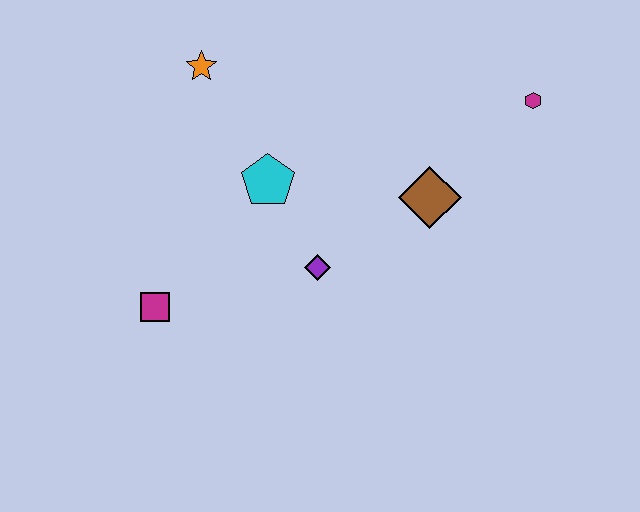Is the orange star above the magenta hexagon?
Yes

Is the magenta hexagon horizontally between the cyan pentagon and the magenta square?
No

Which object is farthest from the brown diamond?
The magenta square is farthest from the brown diamond.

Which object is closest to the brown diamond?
The purple diamond is closest to the brown diamond.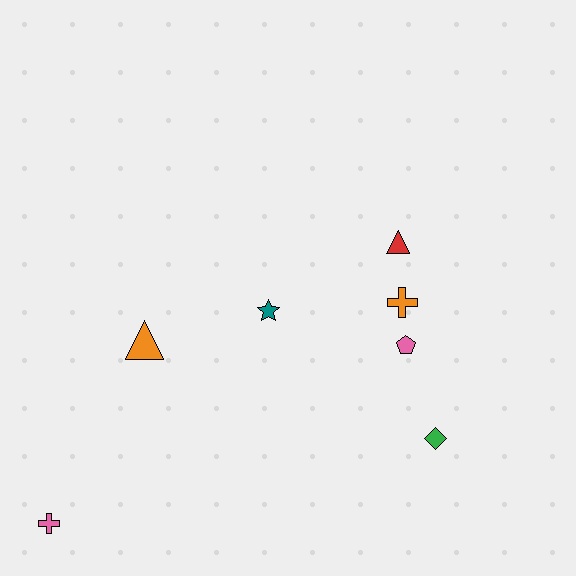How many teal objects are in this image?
There is 1 teal object.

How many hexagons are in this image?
There are no hexagons.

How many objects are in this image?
There are 7 objects.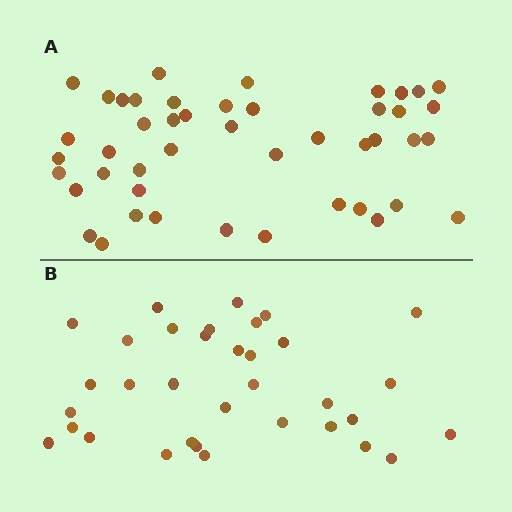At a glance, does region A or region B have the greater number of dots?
Region A (the top region) has more dots.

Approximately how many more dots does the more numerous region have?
Region A has roughly 12 or so more dots than region B.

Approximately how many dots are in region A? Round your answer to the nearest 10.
About 50 dots. (The exact count is 46, which rounds to 50.)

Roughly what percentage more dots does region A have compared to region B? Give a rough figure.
About 35% more.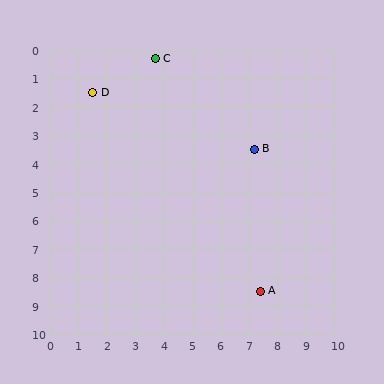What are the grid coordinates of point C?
Point C is at approximately (3.7, 0.3).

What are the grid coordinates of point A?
Point A is at approximately (7.4, 8.5).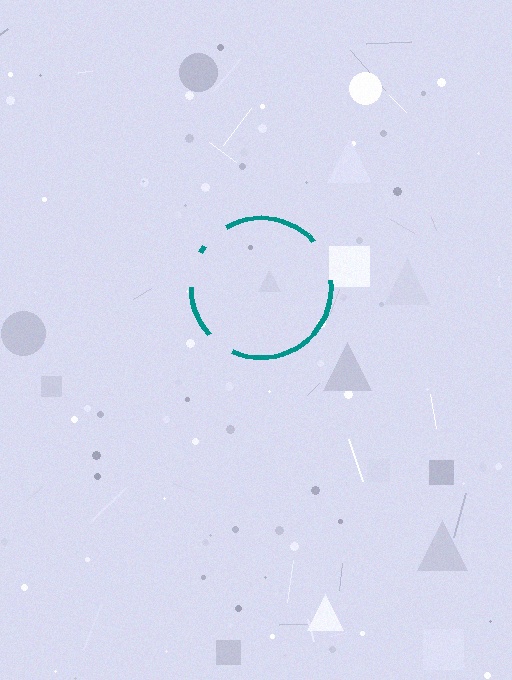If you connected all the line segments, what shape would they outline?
They would outline a circle.